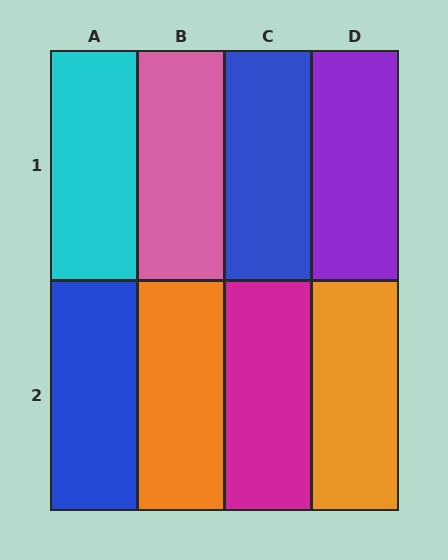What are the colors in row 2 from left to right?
Blue, orange, magenta, orange.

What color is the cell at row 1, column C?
Blue.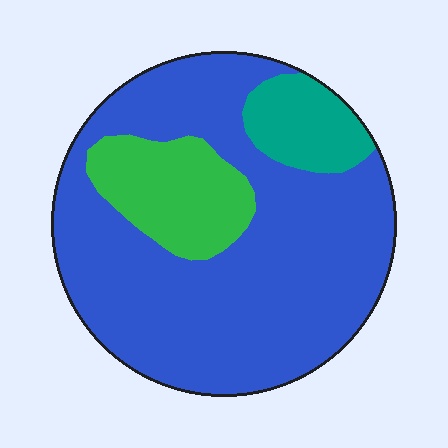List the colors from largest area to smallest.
From largest to smallest: blue, green, teal.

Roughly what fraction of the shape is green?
Green covers around 15% of the shape.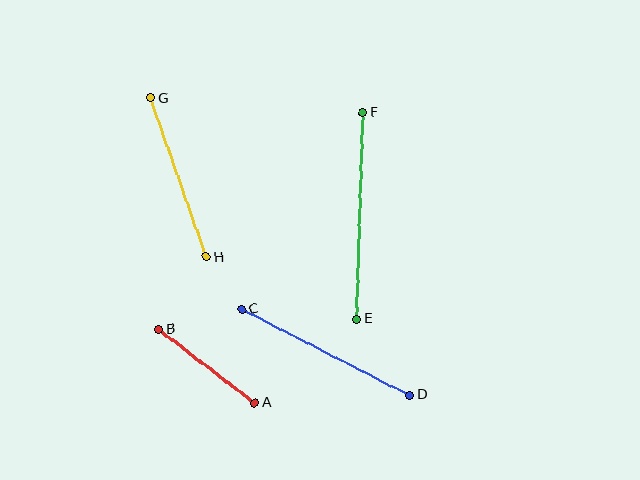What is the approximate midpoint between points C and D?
The midpoint is at approximately (326, 352) pixels.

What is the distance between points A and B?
The distance is approximately 121 pixels.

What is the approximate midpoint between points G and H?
The midpoint is at approximately (178, 177) pixels.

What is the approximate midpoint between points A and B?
The midpoint is at approximately (207, 366) pixels.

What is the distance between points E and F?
The distance is approximately 206 pixels.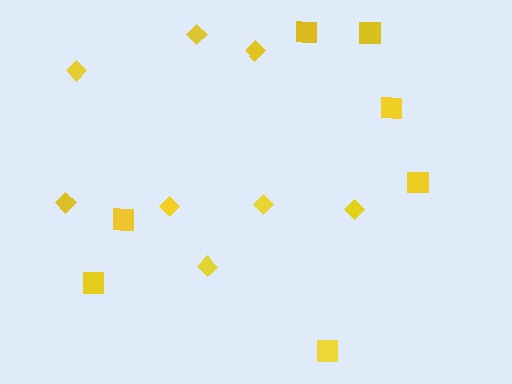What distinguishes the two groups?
There are 2 groups: one group of diamonds (8) and one group of squares (7).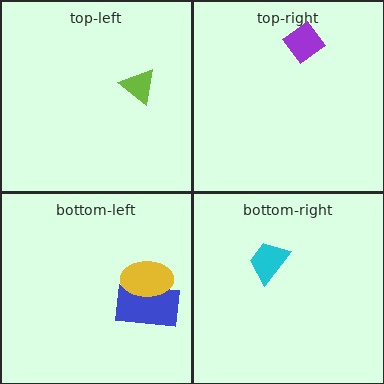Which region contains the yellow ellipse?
The bottom-left region.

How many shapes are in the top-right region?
1.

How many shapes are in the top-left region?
1.